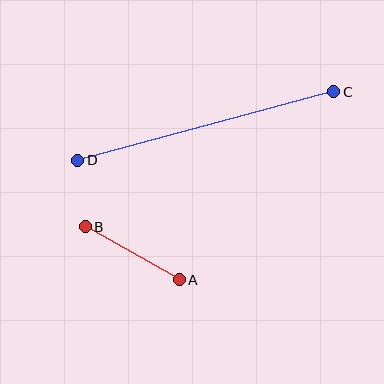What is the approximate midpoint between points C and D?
The midpoint is at approximately (206, 126) pixels.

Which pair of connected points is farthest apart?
Points C and D are farthest apart.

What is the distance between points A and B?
The distance is approximately 108 pixels.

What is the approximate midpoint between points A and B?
The midpoint is at approximately (132, 253) pixels.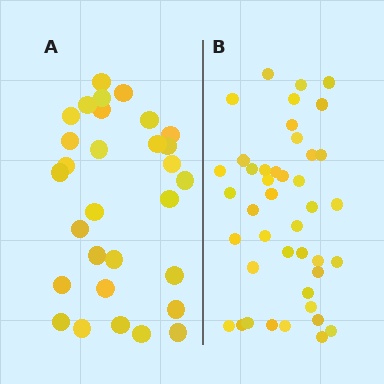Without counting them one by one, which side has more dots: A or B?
Region B (the right region) has more dots.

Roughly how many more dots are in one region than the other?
Region B has roughly 12 or so more dots than region A.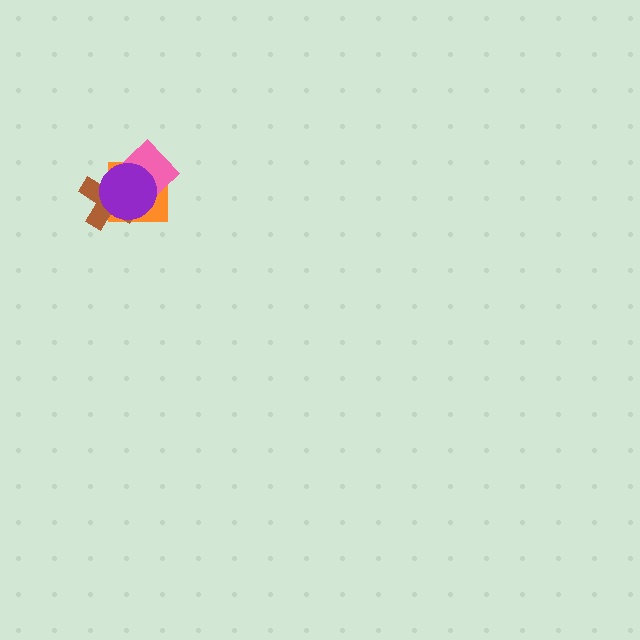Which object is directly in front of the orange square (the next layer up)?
The pink diamond is directly in front of the orange square.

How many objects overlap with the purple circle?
3 objects overlap with the purple circle.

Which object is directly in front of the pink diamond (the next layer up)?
The brown cross is directly in front of the pink diamond.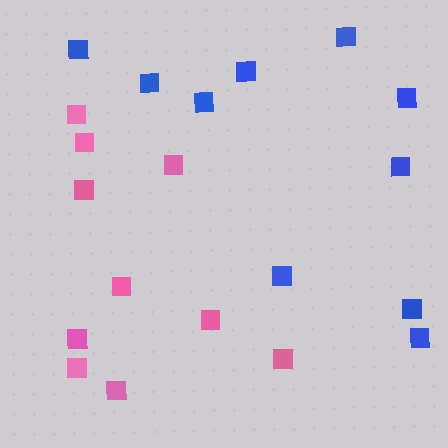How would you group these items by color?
There are 2 groups: one group of pink squares (10) and one group of blue squares (10).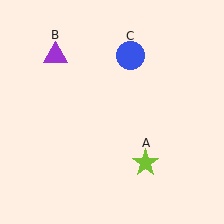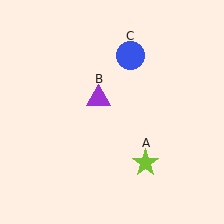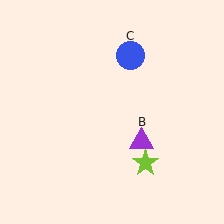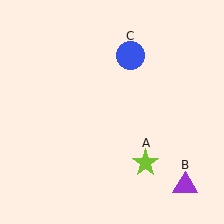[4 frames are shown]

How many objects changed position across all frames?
1 object changed position: purple triangle (object B).